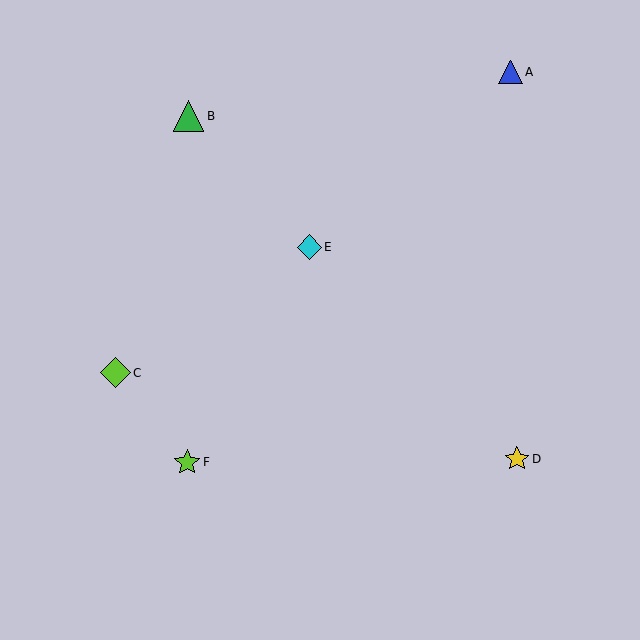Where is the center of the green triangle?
The center of the green triangle is at (188, 116).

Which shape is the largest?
The green triangle (labeled B) is the largest.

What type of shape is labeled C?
Shape C is a lime diamond.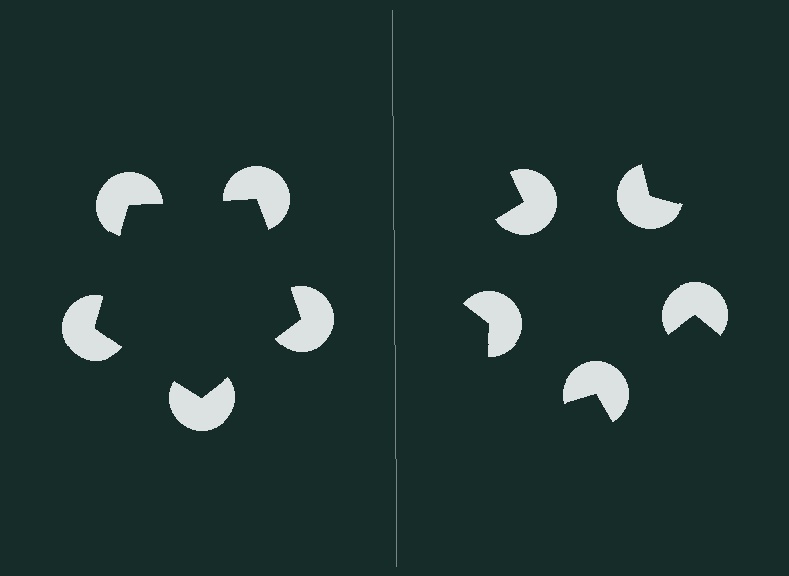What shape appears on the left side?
An illusory pentagon.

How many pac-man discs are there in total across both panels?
10 — 5 on each side.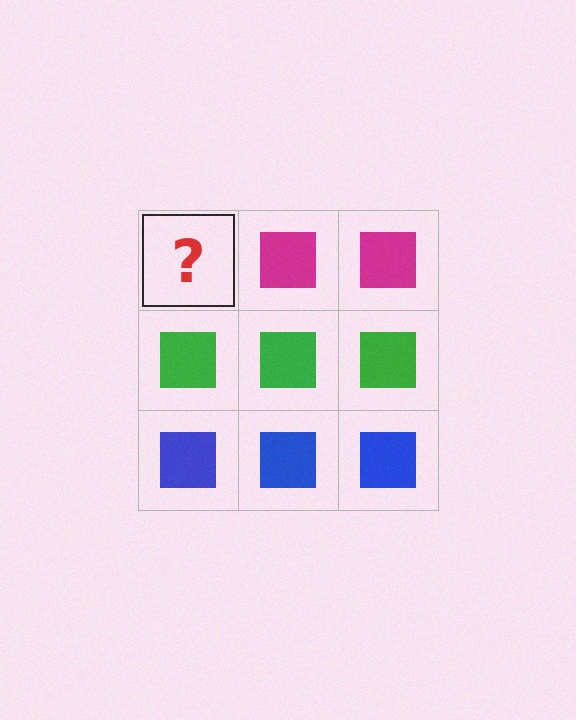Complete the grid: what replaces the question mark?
The question mark should be replaced with a magenta square.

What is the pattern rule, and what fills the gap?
The rule is that each row has a consistent color. The gap should be filled with a magenta square.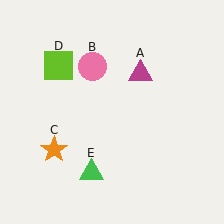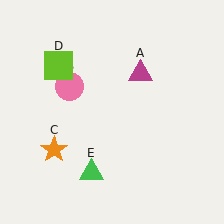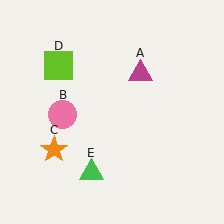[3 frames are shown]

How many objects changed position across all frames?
1 object changed position: pink circle (object B).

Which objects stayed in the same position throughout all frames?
Magenta triangle (object A) and orange star (object C) and lime square (object D) and green triangle (object E) remained stationary.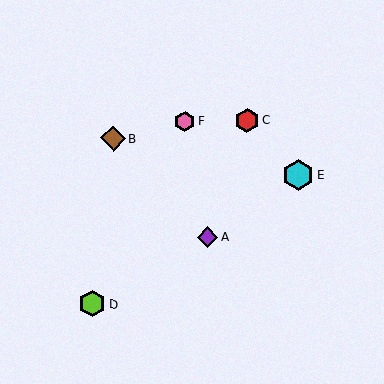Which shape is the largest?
The cyan hexagon (labeled E) is the largest.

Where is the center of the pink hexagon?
The center of the pink hexagon is at (185, 121).